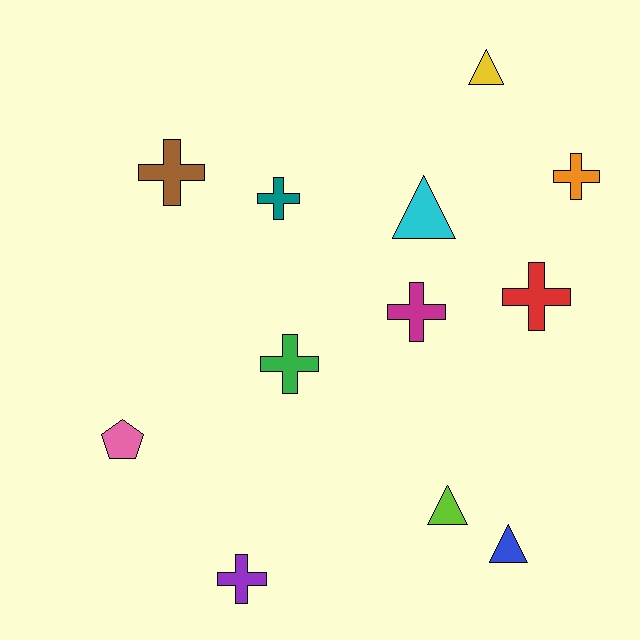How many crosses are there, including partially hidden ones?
There are 7 crosses.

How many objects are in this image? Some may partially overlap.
There are 12 objects.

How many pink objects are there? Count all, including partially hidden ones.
There is 1 pink object.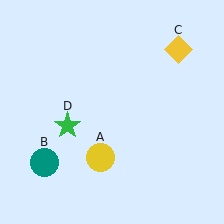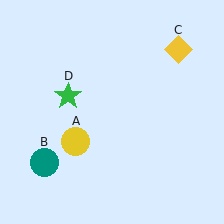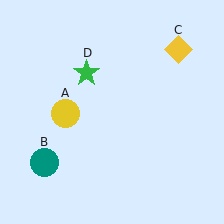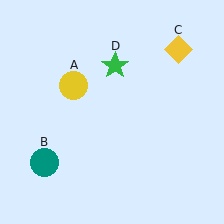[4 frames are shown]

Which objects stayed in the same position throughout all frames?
Teal circle (object B) and yellow diamond (object C) remained stationary.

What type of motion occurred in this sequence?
The yellow circle (object A), green star (object D) rotated clockwise around the center of the scene.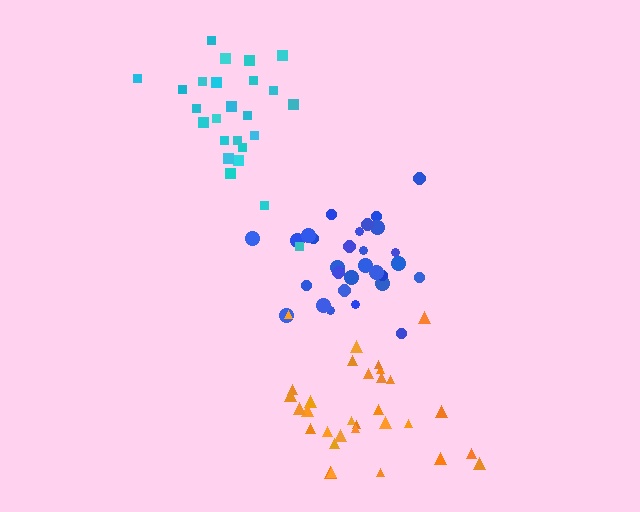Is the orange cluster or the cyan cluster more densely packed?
Cyan.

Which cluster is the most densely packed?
Blue.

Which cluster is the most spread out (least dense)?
Orange.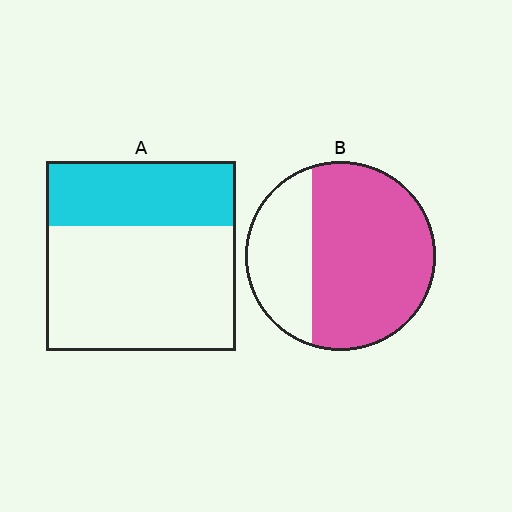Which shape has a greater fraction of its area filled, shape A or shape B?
Shape B.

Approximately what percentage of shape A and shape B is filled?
A is approximately 35% and B is approximately 70%.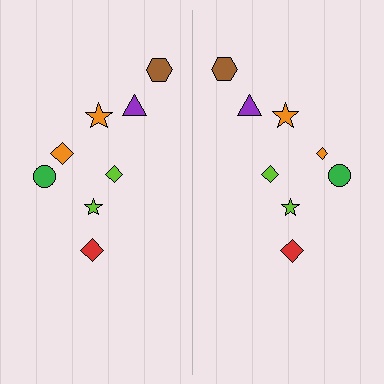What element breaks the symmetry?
The orange diamond on the right side has a different size than its mirror counterpart.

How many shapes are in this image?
There are 16 shapes in this image.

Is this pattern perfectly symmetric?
No, the pattern is not perfectly symmetric. The orange diamond on the right side has a different size than its mirror counterpart.